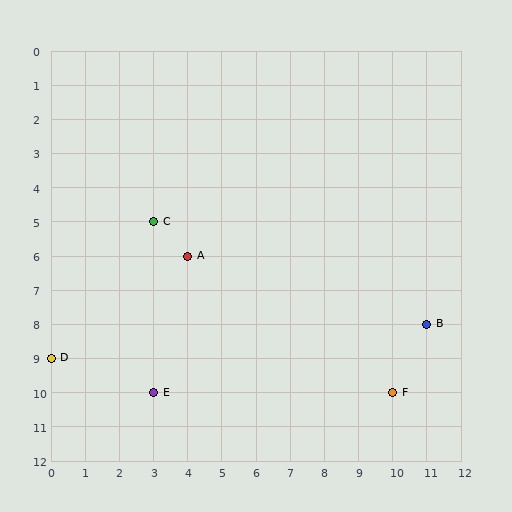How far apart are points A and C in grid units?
Points A and C are 1 column and 1 row apart (about 1.4 grid units diagonally).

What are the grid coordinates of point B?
Point B is at grid coordinates (11, 8).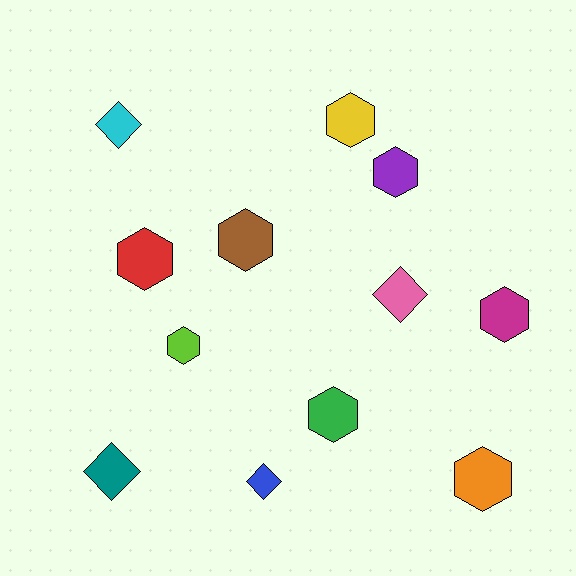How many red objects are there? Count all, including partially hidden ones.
There is 1 red object.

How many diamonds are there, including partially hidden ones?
There are 4 diamonds.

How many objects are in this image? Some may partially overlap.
There are 12 objects.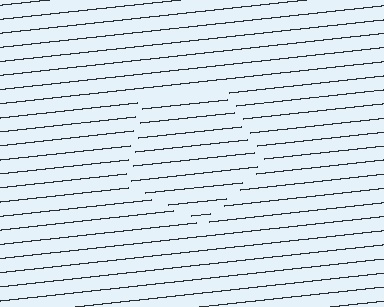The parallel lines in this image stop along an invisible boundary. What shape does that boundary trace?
An illusory pentagon. The interior of the shape contains the same grating, shifted by half a period — the contour is defined by the phase discontinuity where line-ends from the inner and outer gratings abut.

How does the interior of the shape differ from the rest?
The interior of the shape contains the same grating, shifted by half a period — the contour is defined by the phase discontinuity where line-ends from the inner and outer gratings abut.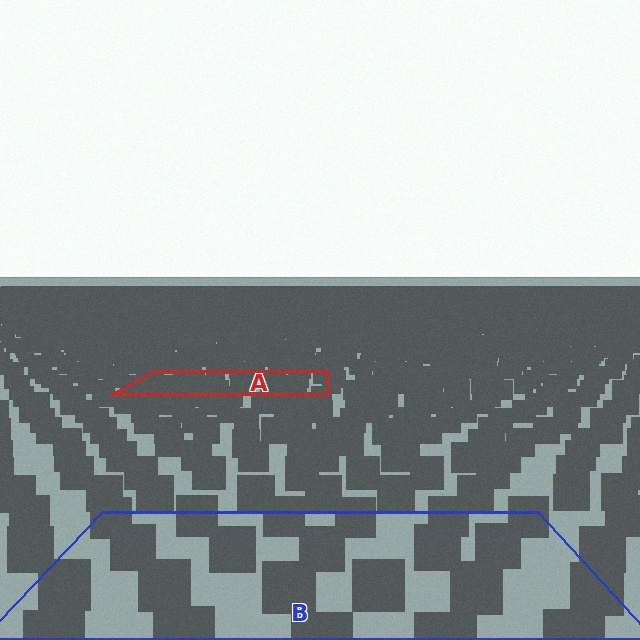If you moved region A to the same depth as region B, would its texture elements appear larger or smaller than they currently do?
They would appear larger. At a closer depth, the same texture elements are projected at a bigger on-screen size.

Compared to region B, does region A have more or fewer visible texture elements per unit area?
Region A has more texture elements per unit area — they are packed more densely because it is farther away.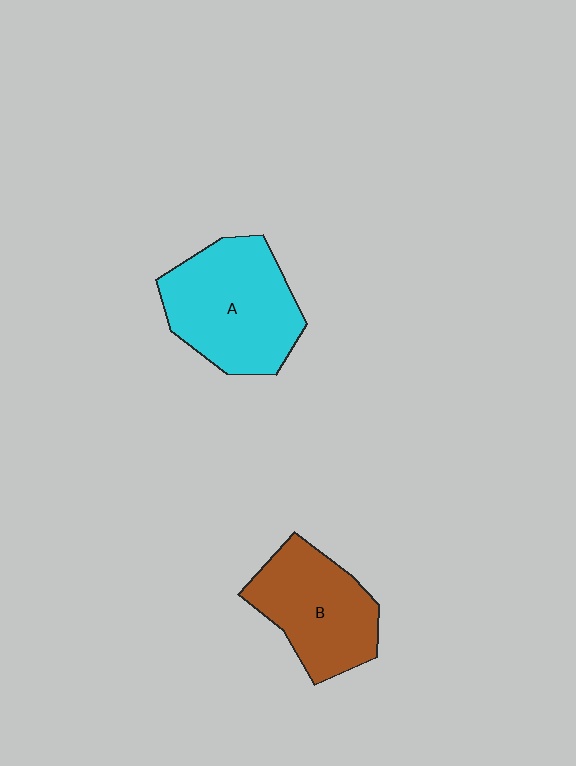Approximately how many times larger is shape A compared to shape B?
Approximately 1.2 times.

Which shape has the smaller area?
Shape B (brown).